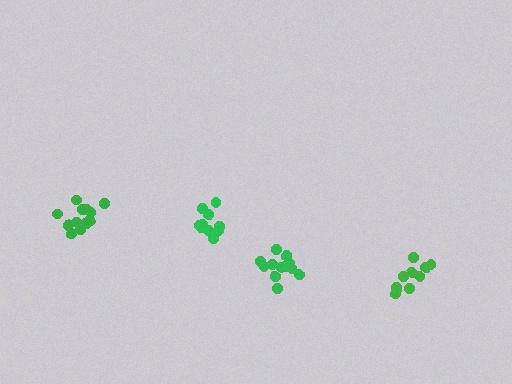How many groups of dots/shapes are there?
There are 4 groups.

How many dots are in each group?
Group 1: 12 dots, Group 2: 10 dots, Group 3: 12 dots, Group 4: 10 dots (44 total).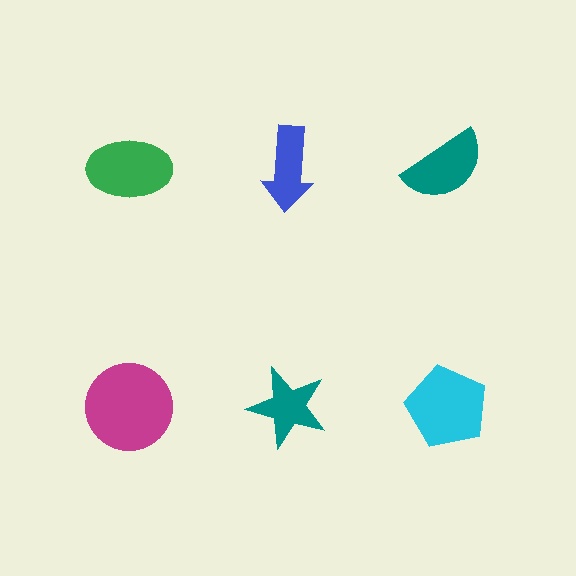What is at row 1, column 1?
A green ellipse.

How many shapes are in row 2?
3 shapes.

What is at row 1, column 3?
A teal semicircle.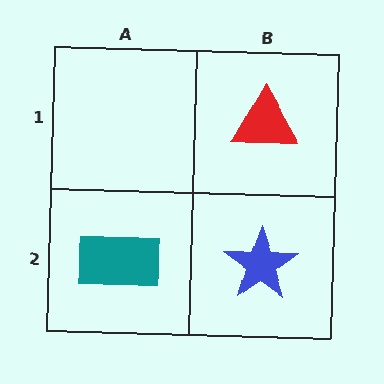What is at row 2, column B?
A blue star.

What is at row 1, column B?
A red triangle.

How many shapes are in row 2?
2 shapes.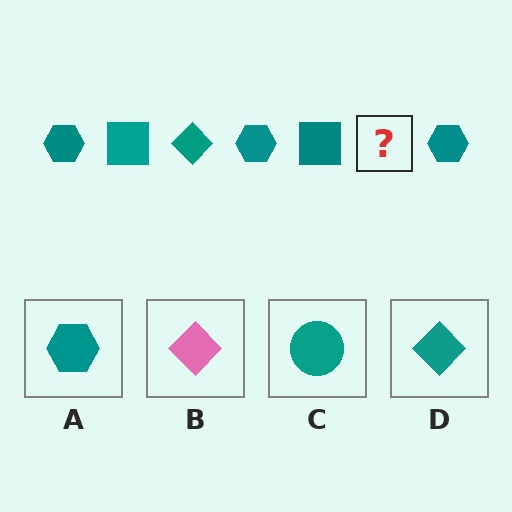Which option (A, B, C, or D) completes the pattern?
D.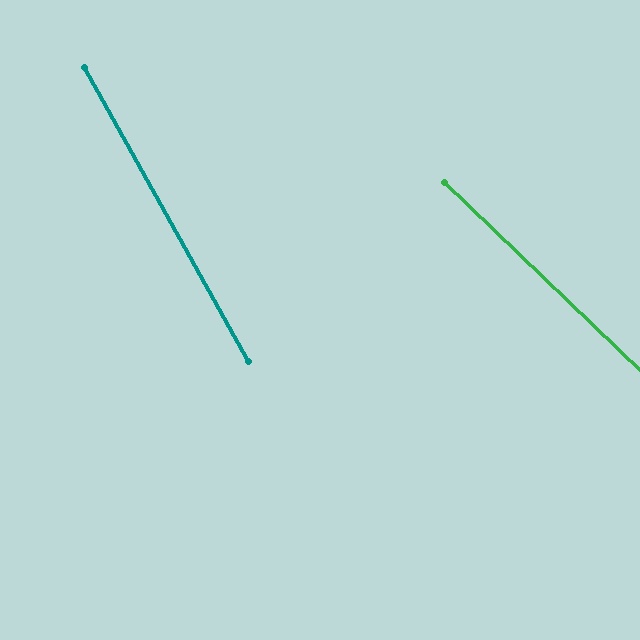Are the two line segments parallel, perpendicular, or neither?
Neither parallel nor perpendicular — they differ by about 17°.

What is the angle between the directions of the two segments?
Approximately 17 degrees.